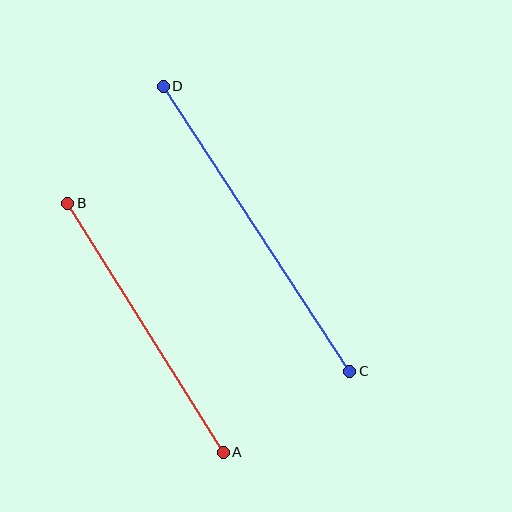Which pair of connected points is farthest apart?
Points C and D are farthest apart.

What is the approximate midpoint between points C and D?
The midpoint is at approximately (256, 229) pixels.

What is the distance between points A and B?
The distance is approximately 294 pixels.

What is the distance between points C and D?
The distance is approximately 340 pixels.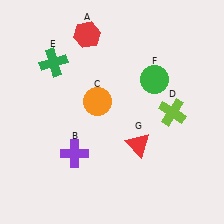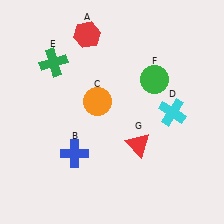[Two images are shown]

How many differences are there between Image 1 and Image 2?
There are 2 differences between the two images.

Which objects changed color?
B changed from purple to blue. D changed from lime to cyan.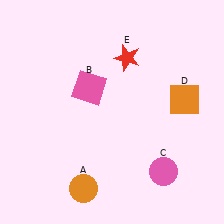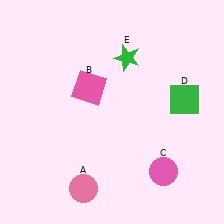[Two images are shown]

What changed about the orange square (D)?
In Image 1, D is orange. In Image 2, it changed to green.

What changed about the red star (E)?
In Image 1, E is red. In Image 2, it changed to green.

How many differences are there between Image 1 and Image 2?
There are 3 differences between the two images.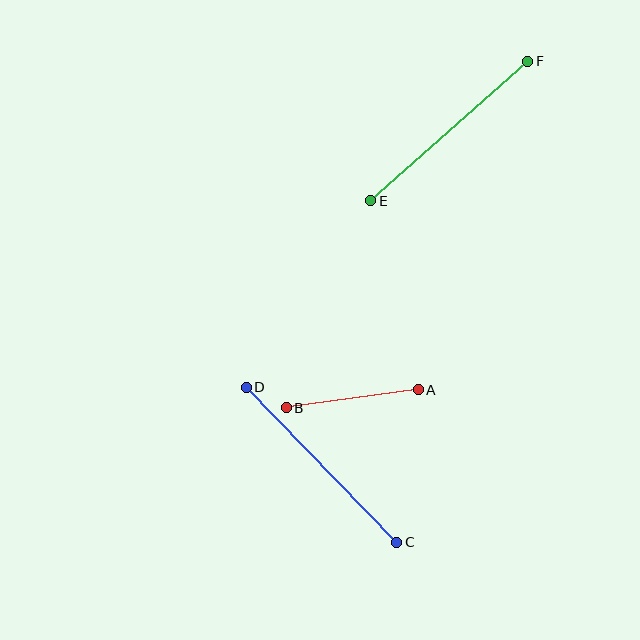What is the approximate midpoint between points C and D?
The midpoint is at approximately (322, 465) pixels.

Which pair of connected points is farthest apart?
Points C and D are farthest apart.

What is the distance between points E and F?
The distance is approximately 210 pixels.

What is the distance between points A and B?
The distance is approximately 133 pixels.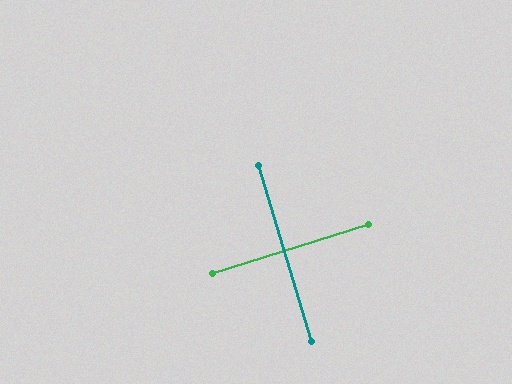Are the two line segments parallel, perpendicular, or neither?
Perpendicular — they meet at approximately 89°.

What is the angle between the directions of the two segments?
Approximately 89 degrees.